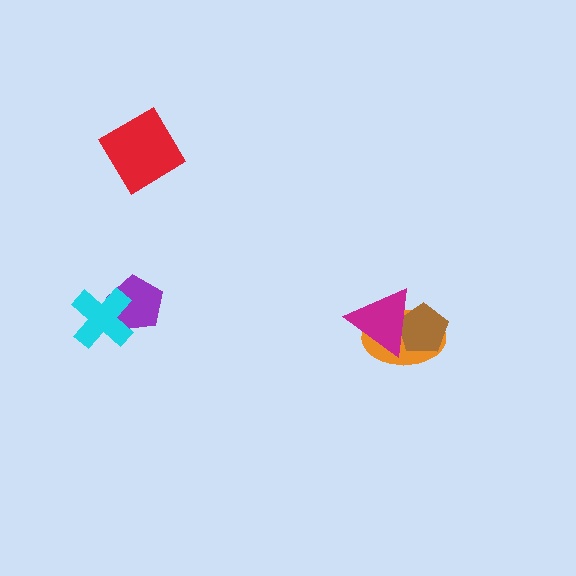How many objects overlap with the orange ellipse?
2 objects overlap with the orange ellipse.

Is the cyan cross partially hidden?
No, no other shape covers it.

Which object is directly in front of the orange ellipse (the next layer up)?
The brown pentagon is directly in front of the orange ellipse.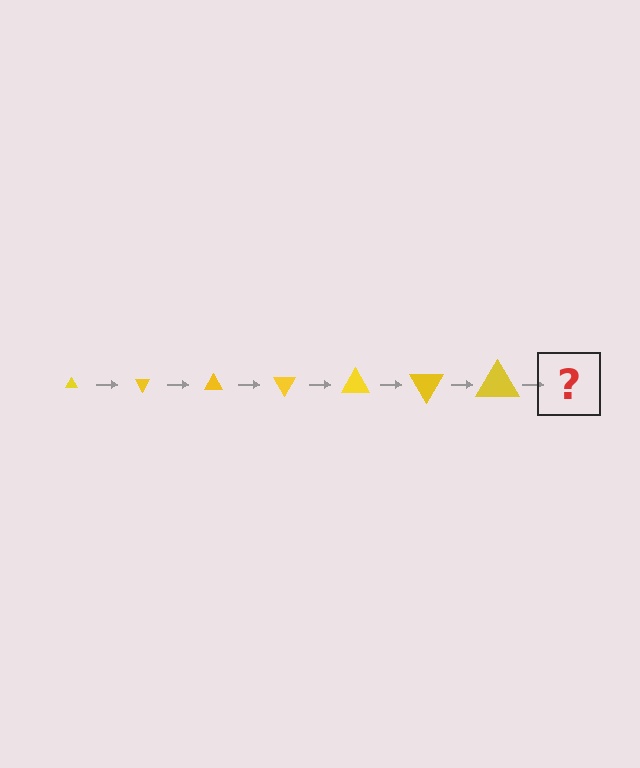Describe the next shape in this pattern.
It should be a triangle, larger than the previous one and rotated 420 degrees from the start.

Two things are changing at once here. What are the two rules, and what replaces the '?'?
The two rules are that the triangle grows larger each step and it rotates 60 degrees each step. The '?' should be a triangle, larger than the previous one and rotated 420 degrees from the start.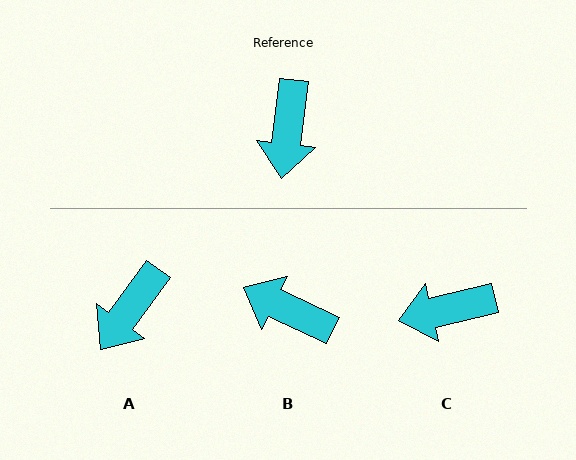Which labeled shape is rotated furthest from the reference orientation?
B, about 108 degrees away.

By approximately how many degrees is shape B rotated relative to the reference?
Approximately 108 degrees clockwise.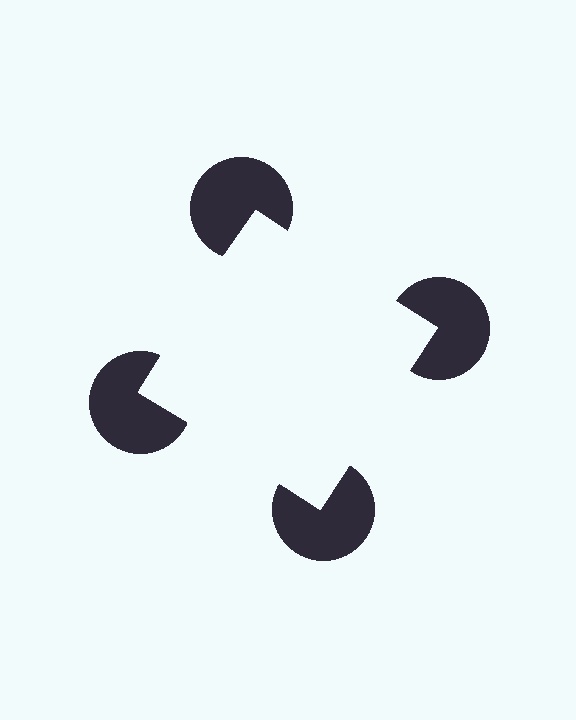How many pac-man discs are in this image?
There are 4 — one at each vertex of the illusory square.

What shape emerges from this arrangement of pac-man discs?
An illusory square — its edges are inferred from the aligned wedge cuts in the pac-man discs, not physically drawn.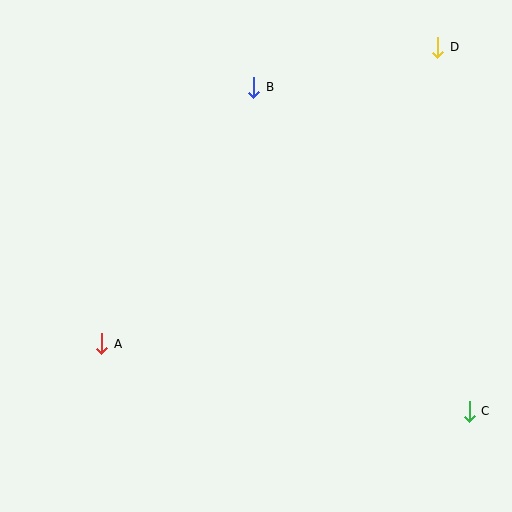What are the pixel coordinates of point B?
Point B is at (254, 87).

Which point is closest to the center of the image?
Point B at (254, 87) is closest to the center.